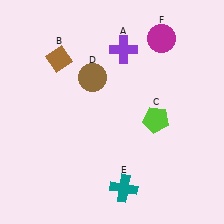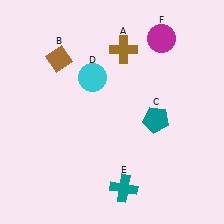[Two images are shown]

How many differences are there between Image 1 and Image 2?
There are 3 differences between the two images.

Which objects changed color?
A changed from purple to brown. C changed from lime to teal. D changed from brown to cyan.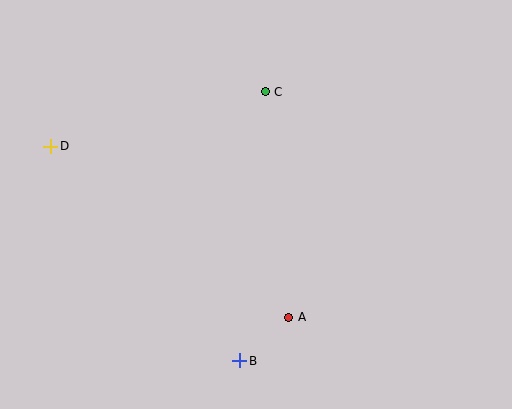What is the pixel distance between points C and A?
The distance between C and A is 227 pixels.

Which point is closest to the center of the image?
Point C at (265, 92) is closest to the center.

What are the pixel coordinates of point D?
Point D is at (51, 146).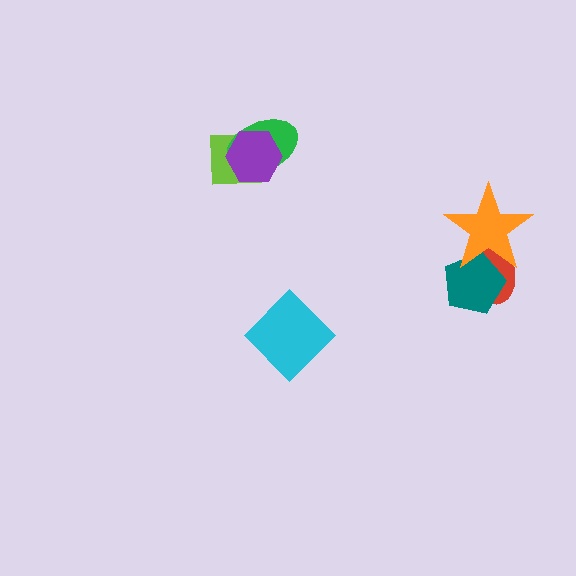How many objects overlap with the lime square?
2 objects overlap with the lime square.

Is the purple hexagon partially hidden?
No, no other shape covers it.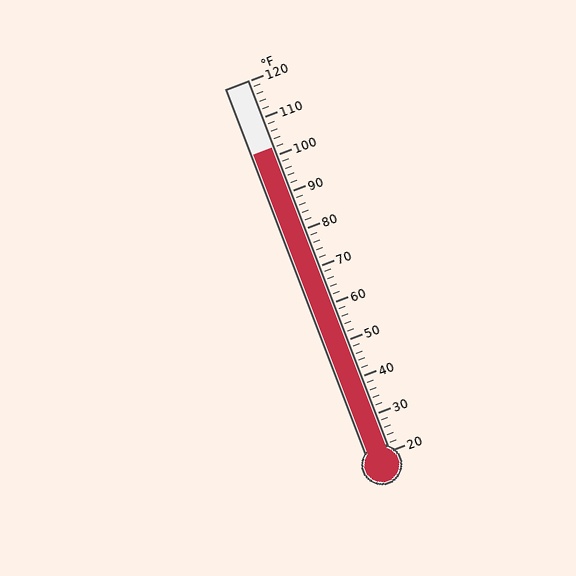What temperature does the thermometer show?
The thermometer shows approximately 102°F.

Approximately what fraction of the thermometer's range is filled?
The thermometer is filled to approximately 80% of its range.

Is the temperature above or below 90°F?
The temperature is above 90°F.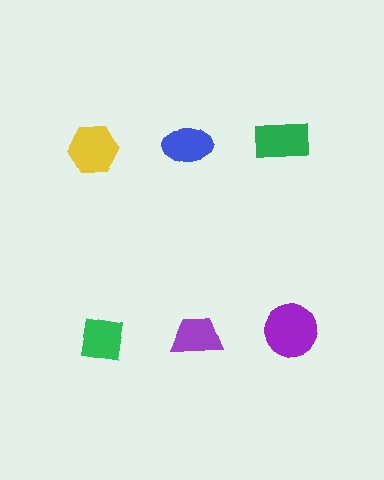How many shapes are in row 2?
3 shapes.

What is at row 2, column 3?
A purple circle.